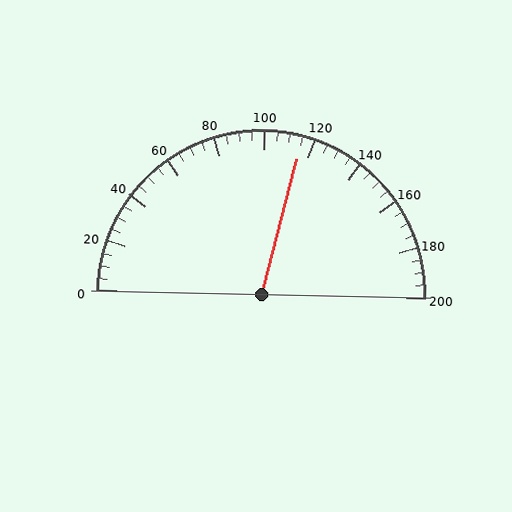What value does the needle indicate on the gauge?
The needle indicates approximately 115.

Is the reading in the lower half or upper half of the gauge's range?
The reading is in the upper half of the range (0 to 200).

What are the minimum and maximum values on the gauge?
The gauge ranges from 0 to 200.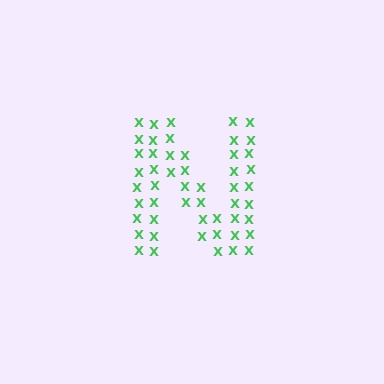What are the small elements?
The small elements are letter X's.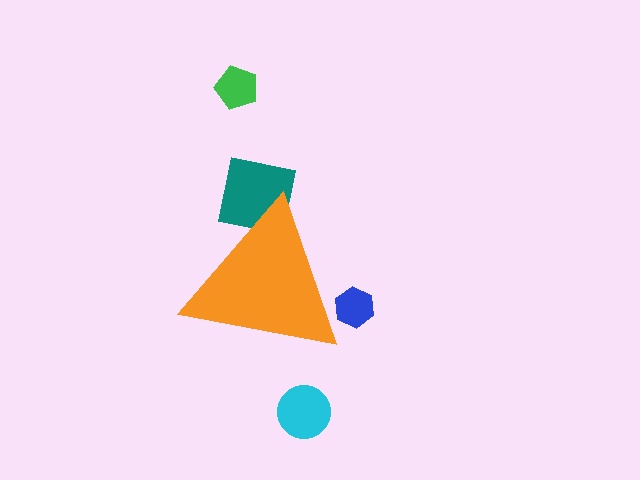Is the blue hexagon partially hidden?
Yes, the blue hexagon is partially hidden behind the orange triangle.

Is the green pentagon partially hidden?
No, the green pentagon is fully visible.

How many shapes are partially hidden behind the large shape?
2 shapes are partially hidden.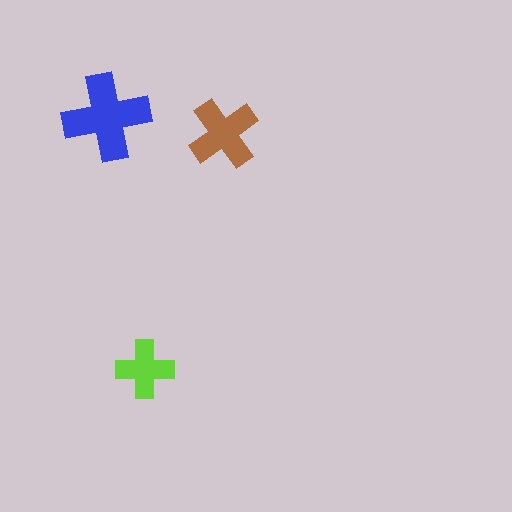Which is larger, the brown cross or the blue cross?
The blue one.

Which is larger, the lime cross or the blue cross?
The blue one.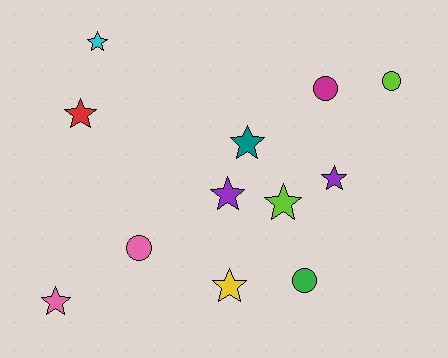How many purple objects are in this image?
There are 2 purple objects.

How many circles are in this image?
There are 4 circles.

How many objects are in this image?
There are 12 objects.